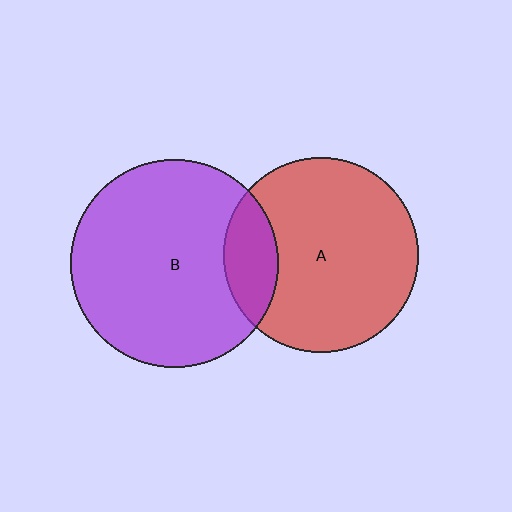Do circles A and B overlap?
Yes.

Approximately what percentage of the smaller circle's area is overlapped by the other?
Approximately 15%.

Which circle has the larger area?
Circle B (purple).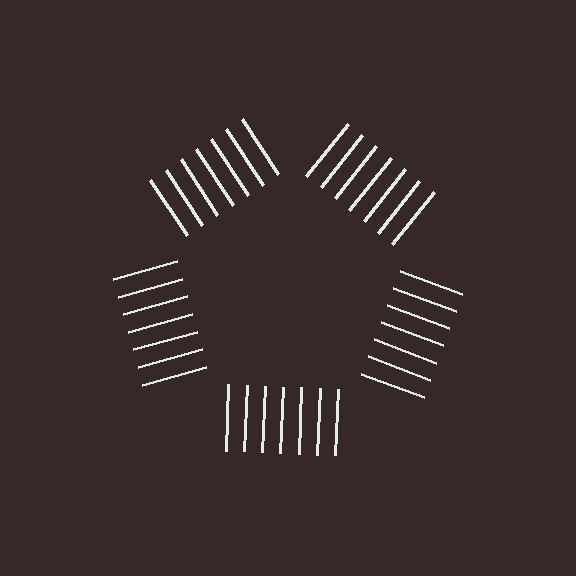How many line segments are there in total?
35 — 7 along each of the 5 edges.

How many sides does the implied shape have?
5 sides — the line-ends trace a pentagon.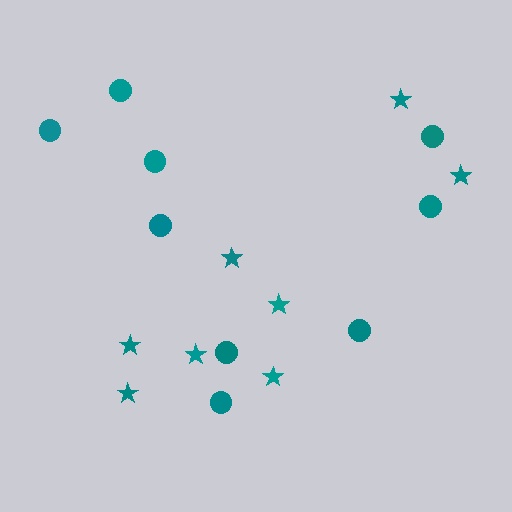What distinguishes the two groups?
There are 2 groups: one group of circles (9) and one group of stars (8).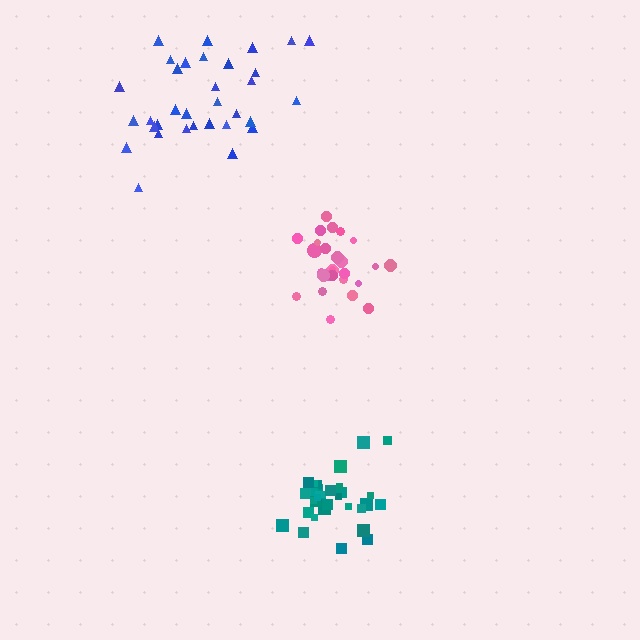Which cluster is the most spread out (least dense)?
Blue.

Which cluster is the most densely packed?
Teal.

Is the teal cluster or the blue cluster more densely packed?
Teal.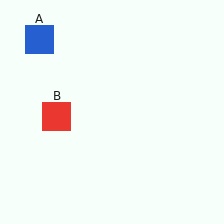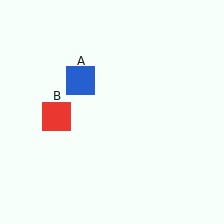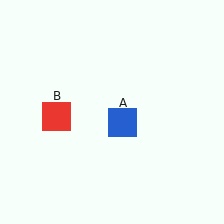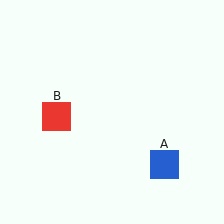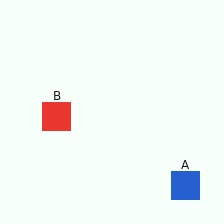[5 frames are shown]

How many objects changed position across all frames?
1 object changed position: blue square (object A).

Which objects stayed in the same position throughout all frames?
Red square (object B) remained stationary.